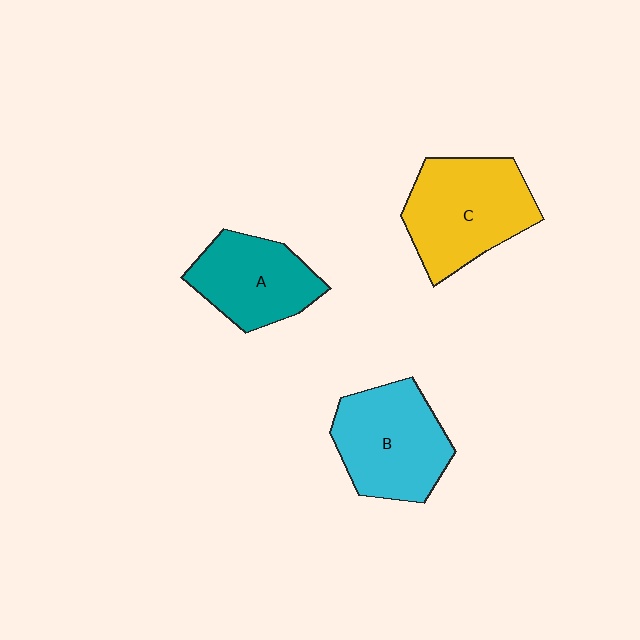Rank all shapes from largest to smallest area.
From largest to smallest: C (yellow), B (cyan), A (teal).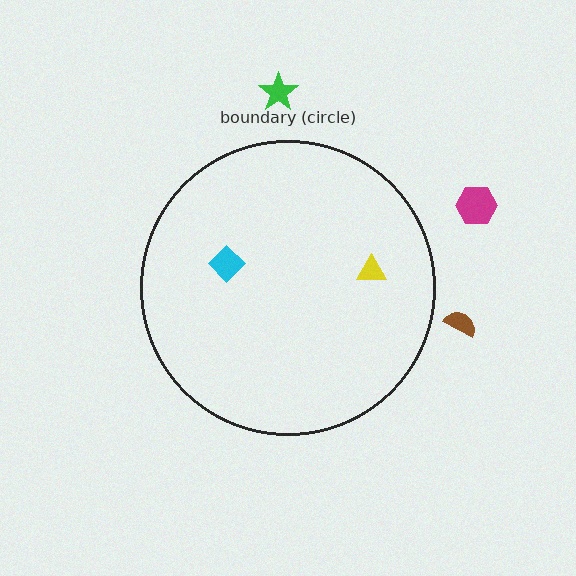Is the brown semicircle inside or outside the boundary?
Outside.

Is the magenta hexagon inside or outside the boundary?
Outside.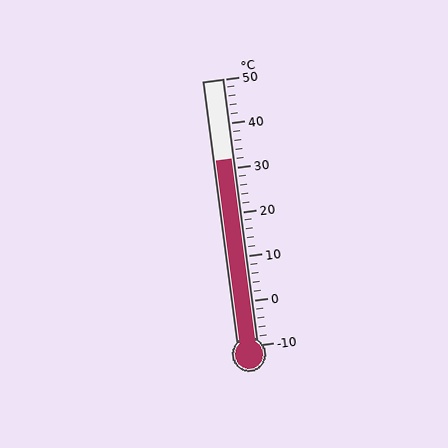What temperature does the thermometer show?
The thermometer shows approximately 32°C.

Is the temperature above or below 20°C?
The temperature is above 20°C.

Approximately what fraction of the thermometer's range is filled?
The thermometer is filled to approximately 70% of its range.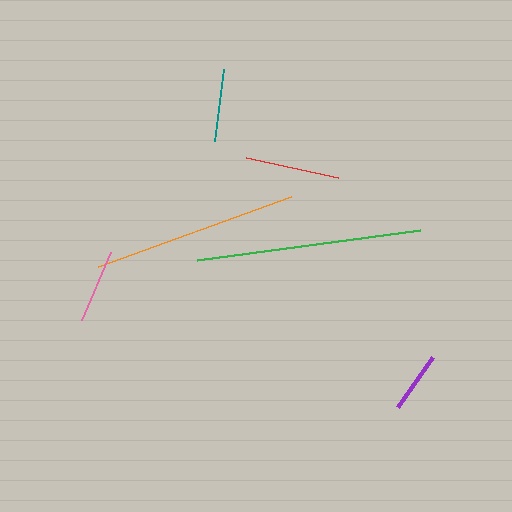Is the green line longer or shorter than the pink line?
The green line is longer than the pink line.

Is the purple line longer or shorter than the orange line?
The orange line is longer than the purple line.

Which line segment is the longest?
The green line is the longest at approximately 225 pixels.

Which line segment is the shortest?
The purple line is the shortest at approximately 61 pixels.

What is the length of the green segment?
The green segment is approximately 225 pixels long.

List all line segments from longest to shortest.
From longest to shortest: green, orange, red, pink, teal, purple.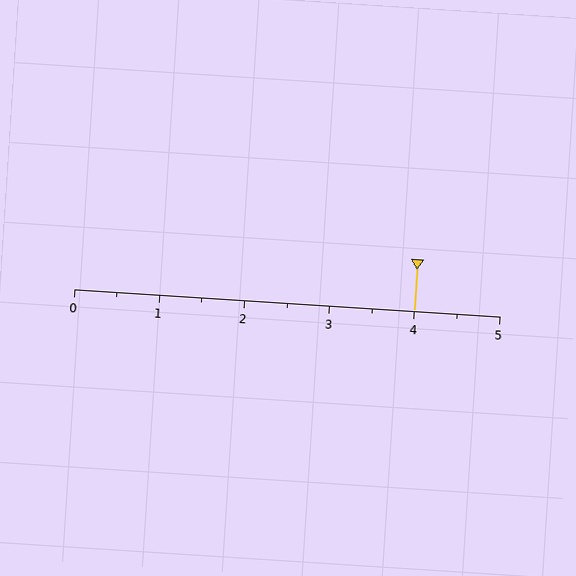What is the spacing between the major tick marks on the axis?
The major ticks are spaced 1 apart.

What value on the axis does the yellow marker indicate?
The marker indicates approximately 4.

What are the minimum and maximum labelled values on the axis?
The axis runs from 0 to 5.